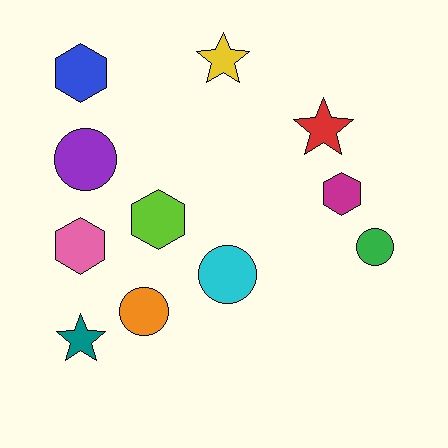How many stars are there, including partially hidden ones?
There are 3 stars.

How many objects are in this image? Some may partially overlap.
There are 11 objects.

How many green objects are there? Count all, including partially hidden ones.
There is 1 green object.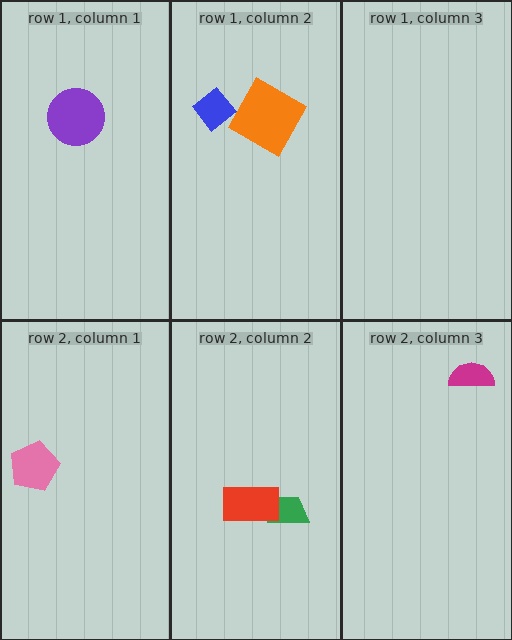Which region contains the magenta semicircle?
The row 2, column 3 region.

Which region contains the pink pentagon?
The row 2, column 1 region.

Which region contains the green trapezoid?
The row 2, column 2 region.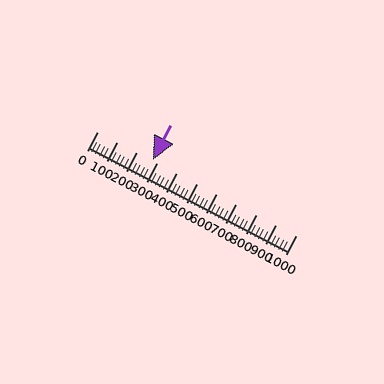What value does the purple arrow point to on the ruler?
The purple arrow points to approximately 280.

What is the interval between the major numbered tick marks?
The major tick marks are spaced 100 units apart.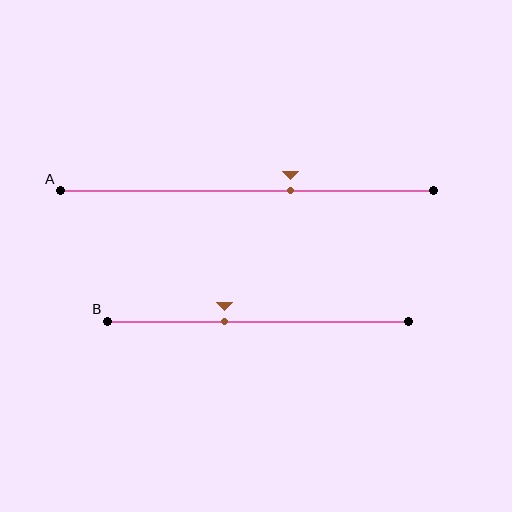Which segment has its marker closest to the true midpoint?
Segment B has its marker closest to the true midpoint.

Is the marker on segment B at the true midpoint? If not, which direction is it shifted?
No, the marker on segment B is shifted to the left by about 11% of the segment length.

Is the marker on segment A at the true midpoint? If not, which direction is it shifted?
No, the marker on segment A is shifted to the right by about 12% of the segment length.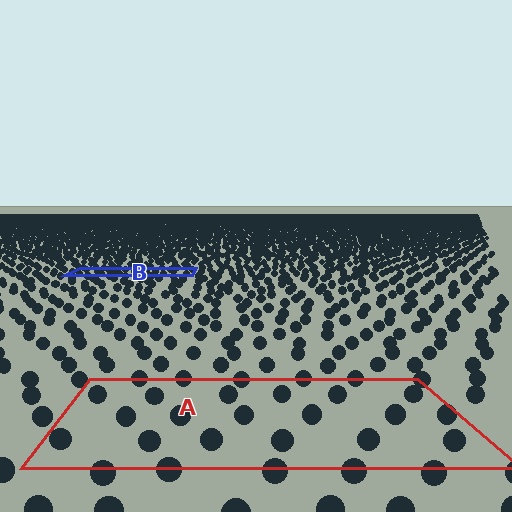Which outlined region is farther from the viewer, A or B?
Region B is farther from the viewer — the texture elements inside it appear smaller and more densely packed.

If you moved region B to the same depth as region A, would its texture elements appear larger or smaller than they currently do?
They would appear larger. At a closer depth, the same texture elements are projected at a bigger on-screen size.